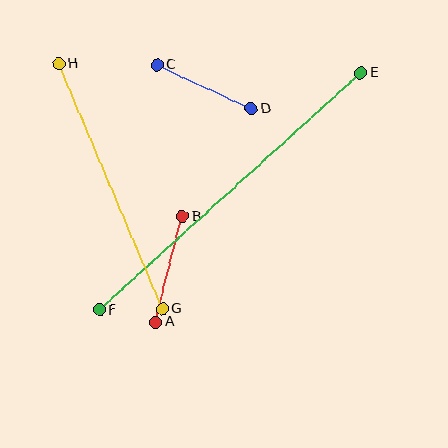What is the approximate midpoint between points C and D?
The midpoint is at approximately (204, 87) pixels.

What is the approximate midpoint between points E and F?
The midpoint is at approximately (230, 191) pixels.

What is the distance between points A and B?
The distance is approximately 109 pixels.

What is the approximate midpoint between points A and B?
The midpoint is at approximately (169, 269) pixels.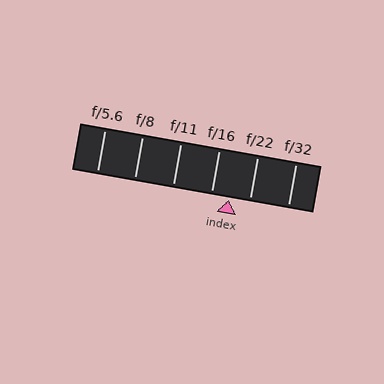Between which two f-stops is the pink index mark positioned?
The index mark is between f/16 and f/22.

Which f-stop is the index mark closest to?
The index mark is closest to f/16.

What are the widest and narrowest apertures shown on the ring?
The widest aperture shown is f/5.6 and the narrowest is f/32.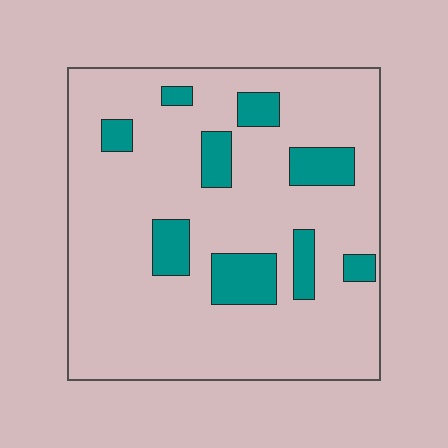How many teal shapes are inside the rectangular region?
9.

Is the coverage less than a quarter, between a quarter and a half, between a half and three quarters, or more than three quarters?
Less than a quarter.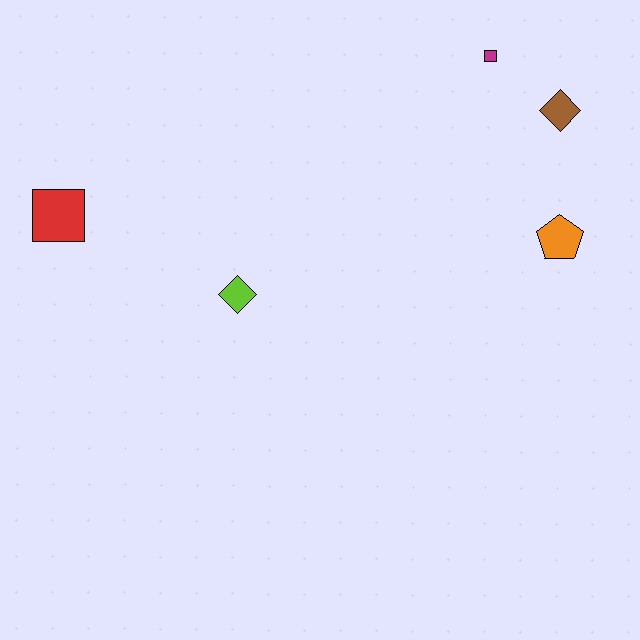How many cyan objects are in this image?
There are no cyan objects.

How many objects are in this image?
There are 5 objects.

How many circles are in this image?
There are no circles.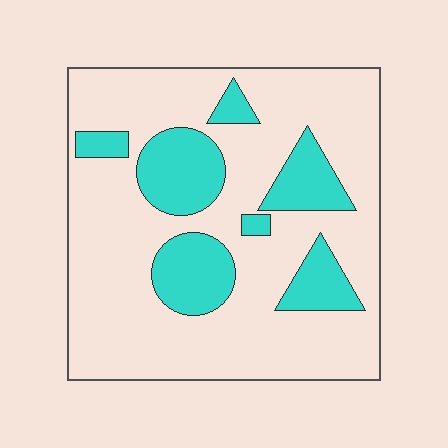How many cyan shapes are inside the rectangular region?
7.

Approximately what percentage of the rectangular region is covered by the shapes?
Approximately 25%.